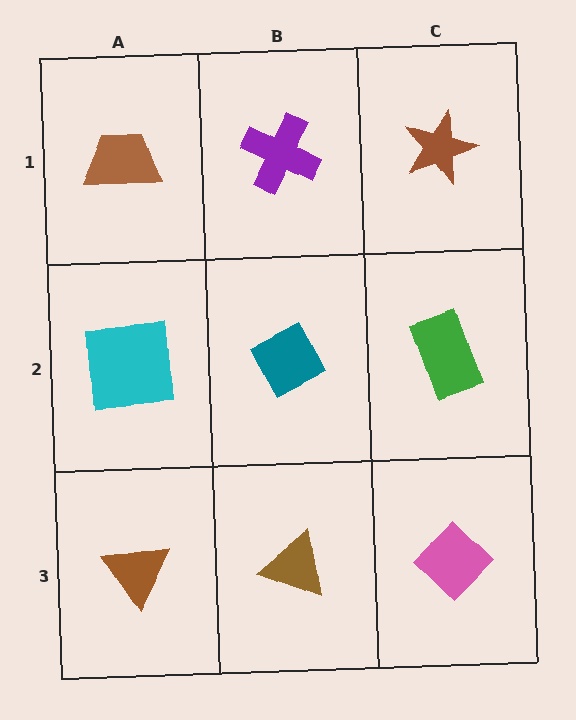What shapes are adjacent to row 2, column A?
A brown trapezoid (row 1, column A), a brown triangle (row 3, column A), a teal diamond (row 2, column B).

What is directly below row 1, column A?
A cyan square.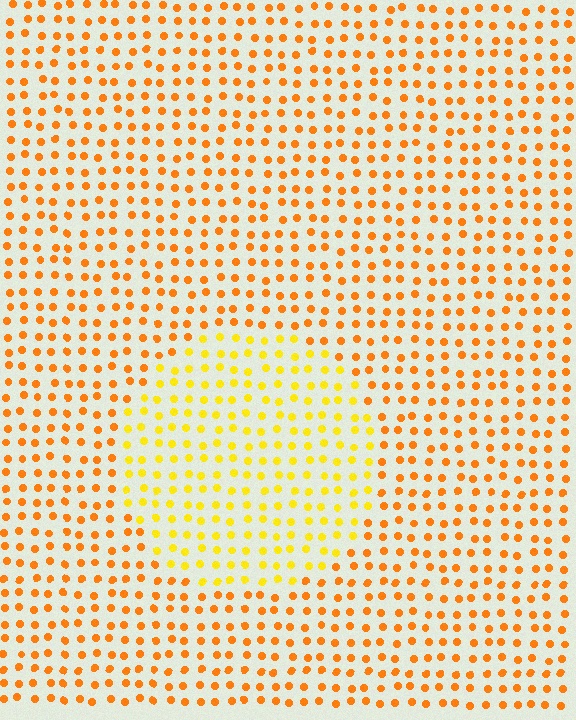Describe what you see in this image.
The image is filled with small orange elements in a uniform arrangement. A circle-shaped region is visible where the elements are tinted to a slightly different hue, forming a subtle color boundary.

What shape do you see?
I see a circle.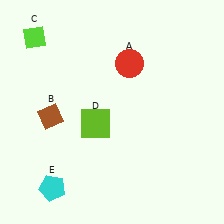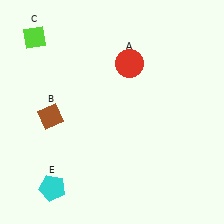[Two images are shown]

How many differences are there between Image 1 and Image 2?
There is 1 difference between the two images.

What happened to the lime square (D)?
The lime square (D) was removed in Image 2. It was in the bottom-left area of Image 1.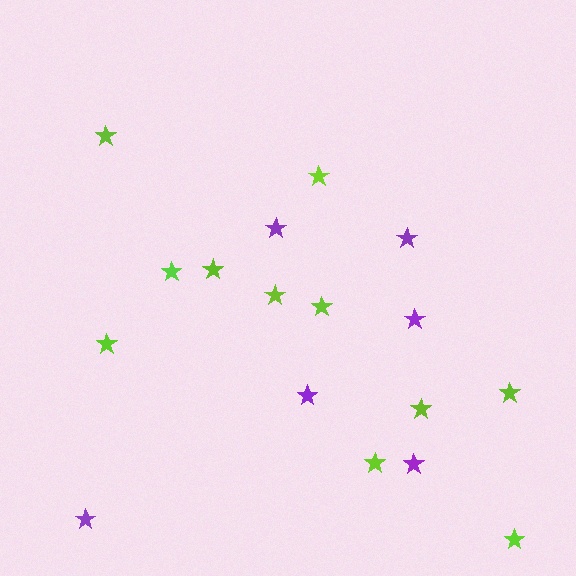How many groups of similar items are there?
There are 2 groups: one group of purple stars (6) and one group of lime stars (11).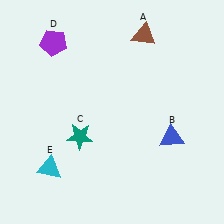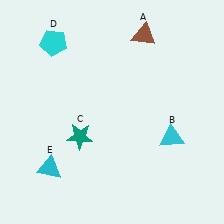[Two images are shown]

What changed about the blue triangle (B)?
In Image 1, B is blue. In Image 2, it changed to cyan.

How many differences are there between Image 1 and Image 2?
There are 2 differences between the two images.